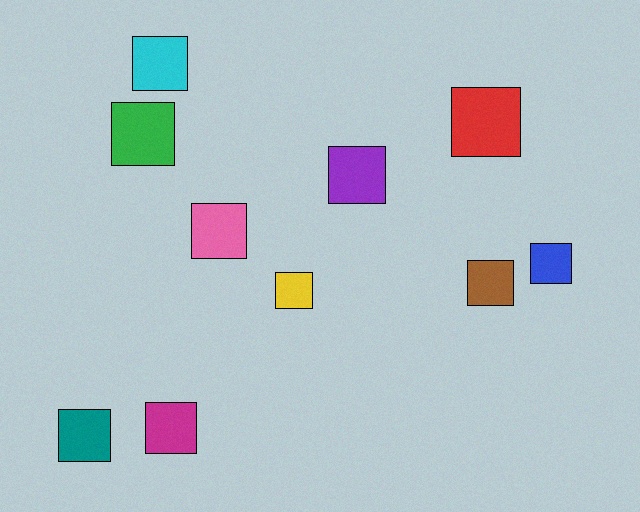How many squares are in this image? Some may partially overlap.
There are 10 squares.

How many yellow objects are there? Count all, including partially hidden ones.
There is 1 yellow object.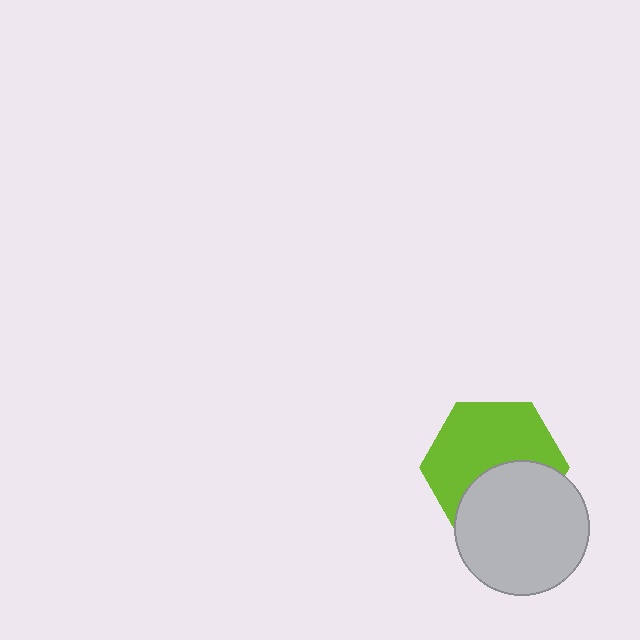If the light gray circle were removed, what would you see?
You would see the complete lime hexagon.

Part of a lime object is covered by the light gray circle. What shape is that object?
It is a hexagon.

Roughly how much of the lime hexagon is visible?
About half of it is visible (roughly 60%).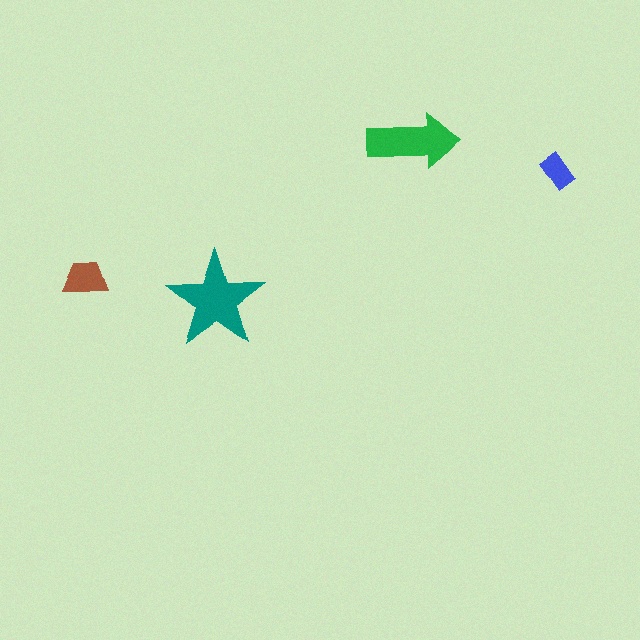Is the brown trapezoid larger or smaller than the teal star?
Smaller.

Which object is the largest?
The teal star.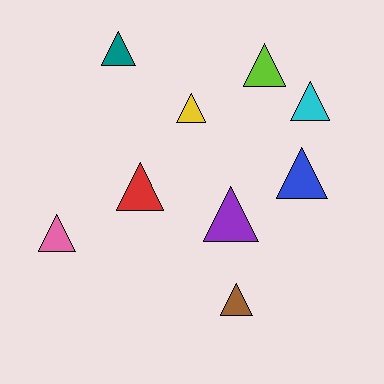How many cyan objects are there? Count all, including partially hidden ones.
There is 1 cyan object.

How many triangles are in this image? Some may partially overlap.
There are 9 triangles.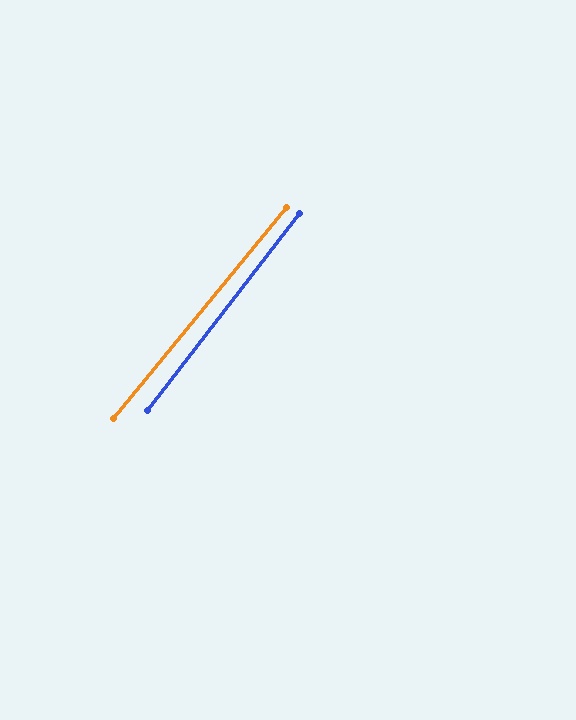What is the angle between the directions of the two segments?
Approximately 2 degrees.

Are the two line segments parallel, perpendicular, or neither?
Parallel — their directions differ by only 1.7°.